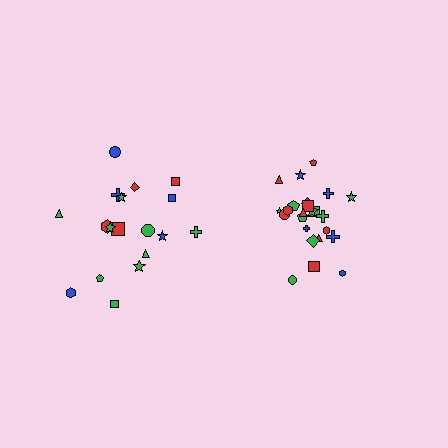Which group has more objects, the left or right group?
The right group.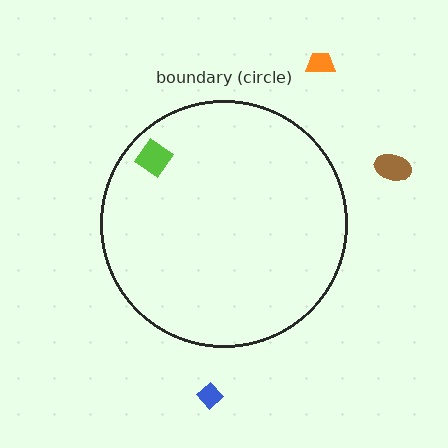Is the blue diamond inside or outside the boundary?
Outside.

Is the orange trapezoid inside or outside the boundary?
Outside.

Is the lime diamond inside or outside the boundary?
Inside.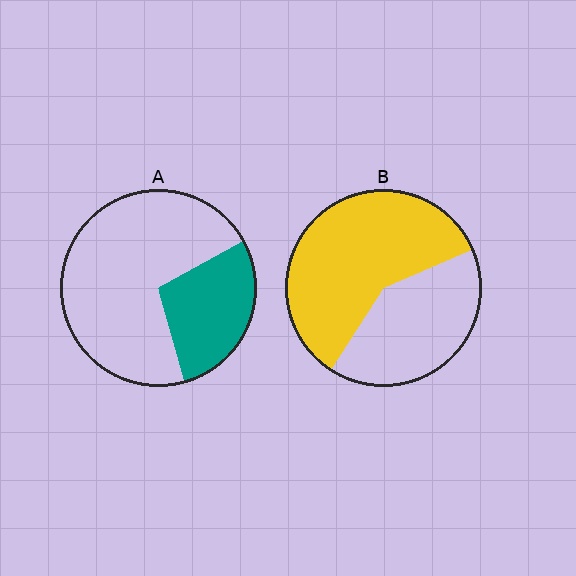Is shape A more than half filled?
No.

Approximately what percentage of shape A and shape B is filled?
A is approximately 30% and B is approximately 60%.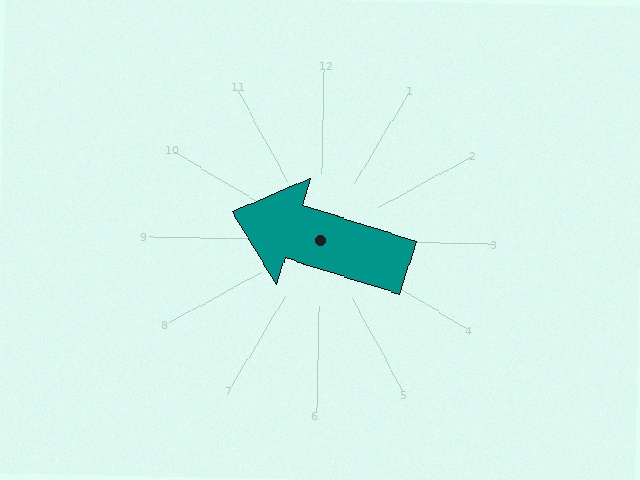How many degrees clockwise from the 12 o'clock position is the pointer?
Approximately 286 degrees.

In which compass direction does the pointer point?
West.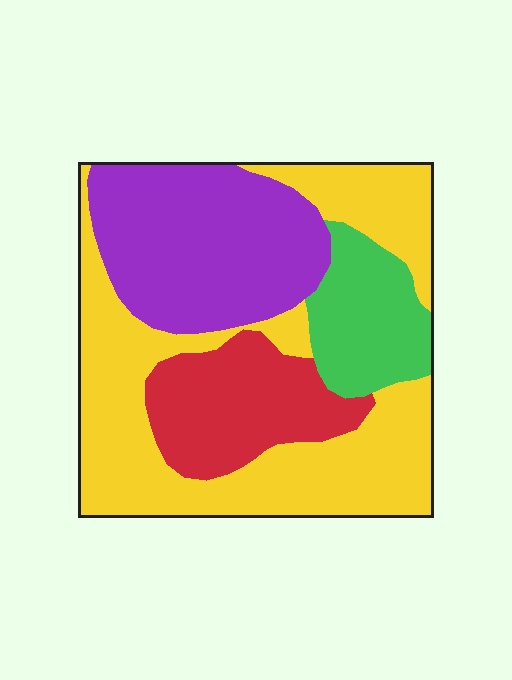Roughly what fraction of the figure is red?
Red takes up about one sixth (1/6) of the figure.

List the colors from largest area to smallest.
From largest to smallest: yellow, purple, red, green.